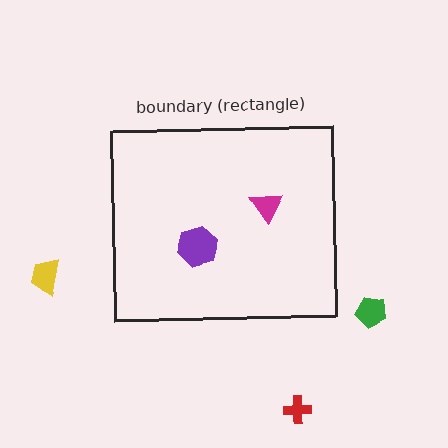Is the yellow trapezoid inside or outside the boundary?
Outside.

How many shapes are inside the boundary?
2 inside, 3 outside.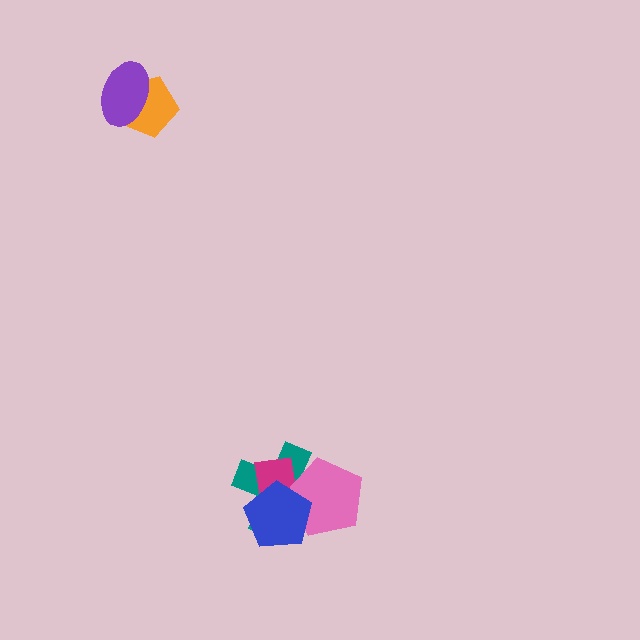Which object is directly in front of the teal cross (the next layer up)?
The magenta square is directly in front of the teal cross.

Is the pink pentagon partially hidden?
Yes, it is partially covered by another shape.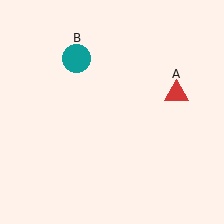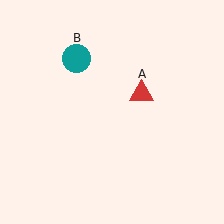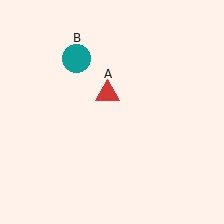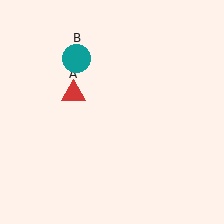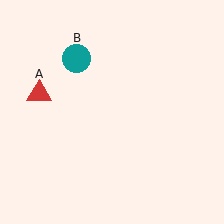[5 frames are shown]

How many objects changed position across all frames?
1 object changed position: red triangle (object A).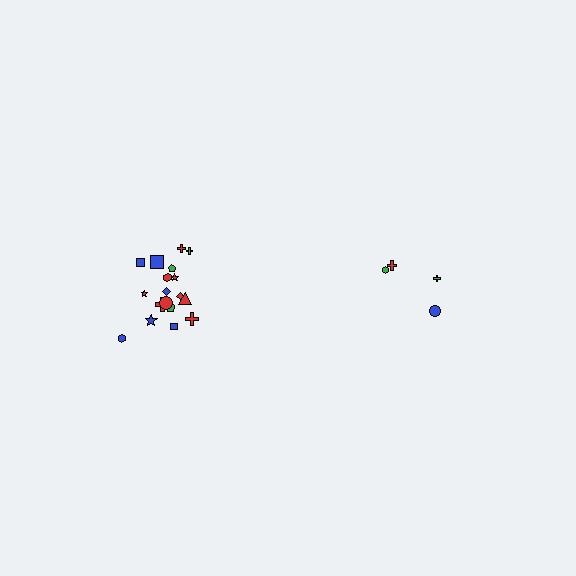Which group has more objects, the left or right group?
The left group.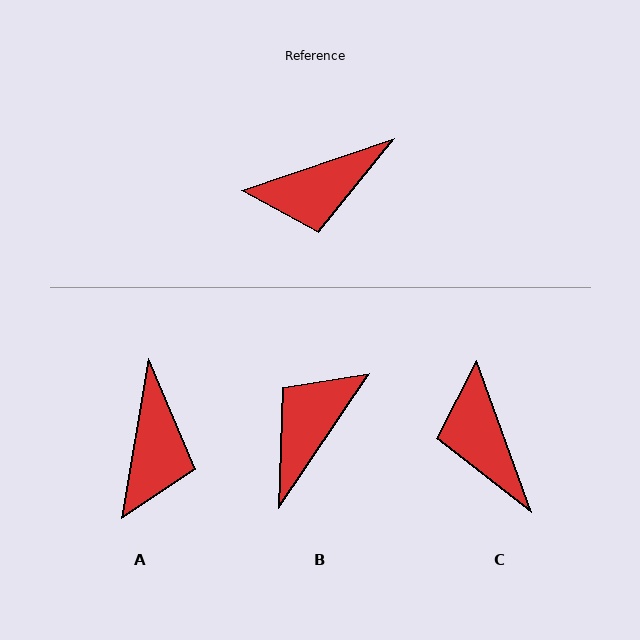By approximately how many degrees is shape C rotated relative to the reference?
Approximately 89 degrees clockwise.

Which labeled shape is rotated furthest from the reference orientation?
B, about 143 degrees away.